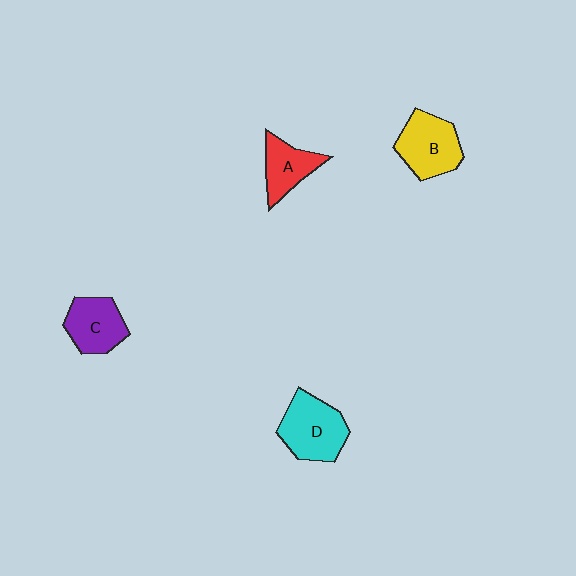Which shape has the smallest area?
Shape A (red).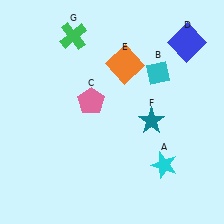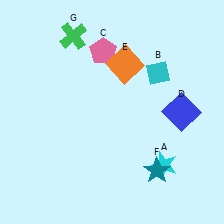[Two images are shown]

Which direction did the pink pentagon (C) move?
The pink pentagon (C) moved up.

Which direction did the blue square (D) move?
The blue square (D) moved down.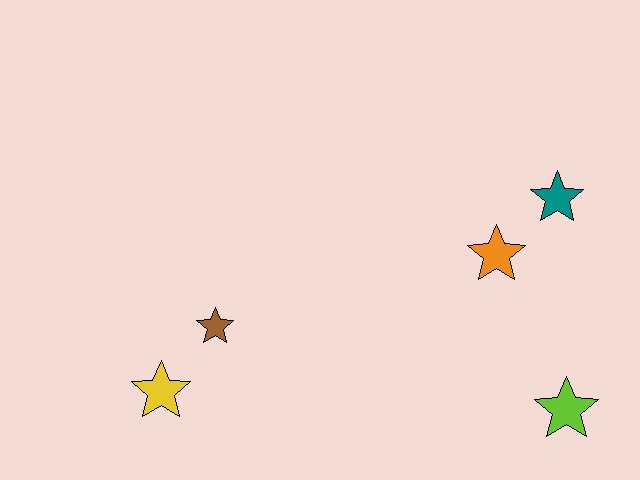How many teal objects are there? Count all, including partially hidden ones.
There is 1 teal object.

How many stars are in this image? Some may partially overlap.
There are 5 stars.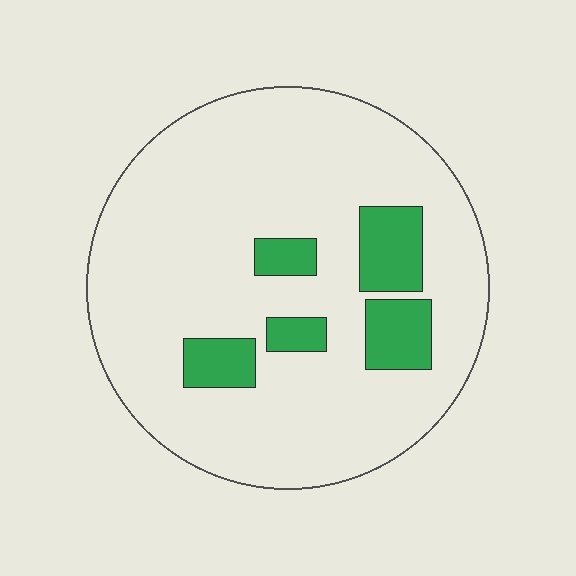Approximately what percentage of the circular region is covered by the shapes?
Approximately 15%.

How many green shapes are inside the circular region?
5.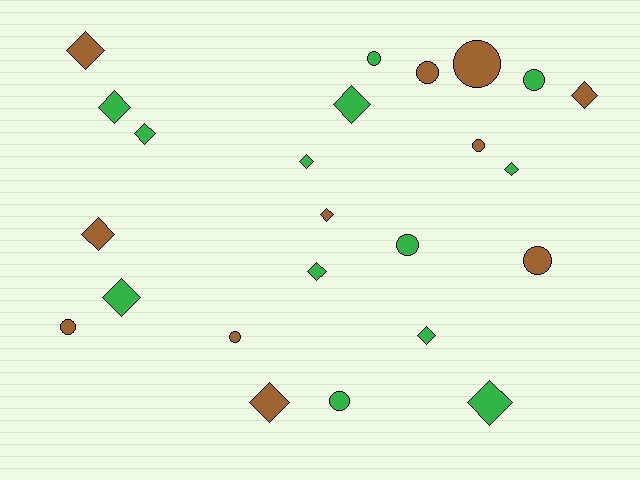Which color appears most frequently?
Green, with 13 objects.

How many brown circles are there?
There are 6 brown circles.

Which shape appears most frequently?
Diamond, with 14 objects.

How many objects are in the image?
There are 24 objects.